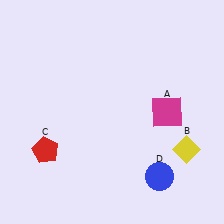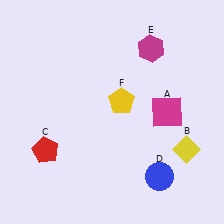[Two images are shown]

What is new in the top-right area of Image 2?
A yellow pentagon (F) was added in the top-right area of Image 2.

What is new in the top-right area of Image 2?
A magenta hexagon (E) was added in the top-right area of Image 2.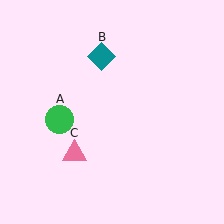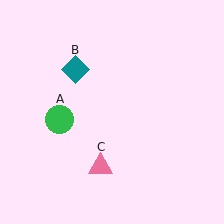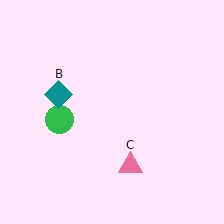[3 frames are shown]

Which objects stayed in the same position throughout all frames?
Green circle (object A) remained stationary.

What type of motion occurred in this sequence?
The teal diamond (object B), pink triangle (object C) rotated counterclockwise around the center of the scene.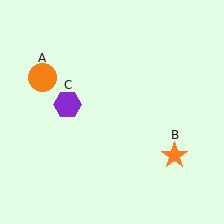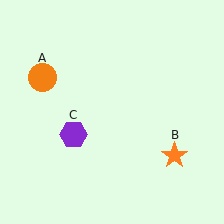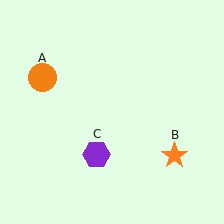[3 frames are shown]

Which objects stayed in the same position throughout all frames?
Orange circle (object A) and orange star (object B) remained stationary.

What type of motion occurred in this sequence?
The purple hexagon (object C) rotated counterclockwise around the center of the scene.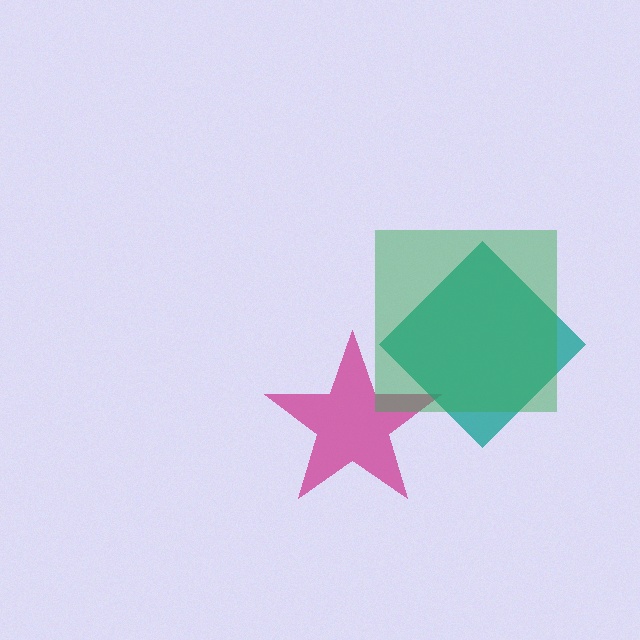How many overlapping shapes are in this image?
There are 3 overlapping shapes in the image.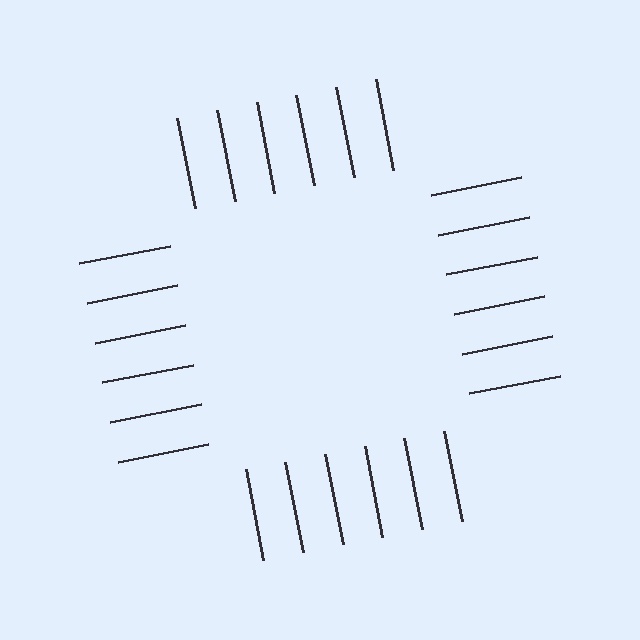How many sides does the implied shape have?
4 sides — the line-ends trace a square.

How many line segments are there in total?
24 — 6 along each of the 4 edges.